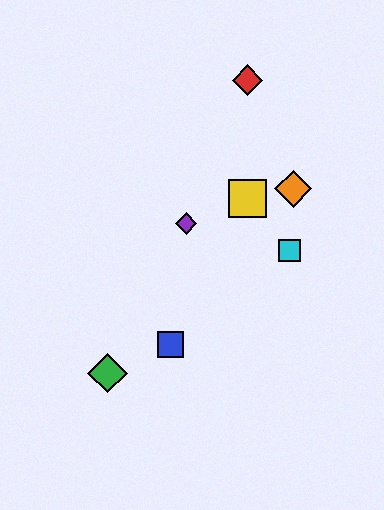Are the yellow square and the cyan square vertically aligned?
No, the yellow square is at x≈247 and the cyan square is at x≈289.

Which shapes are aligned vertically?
The red diamond, the yellow square are aligned vertically.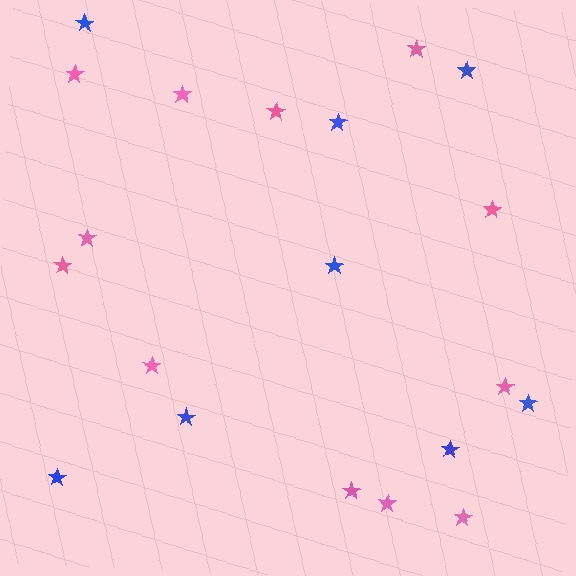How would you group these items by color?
There are 2 groups: one group of pink stars (12) and one group of blue stars (8).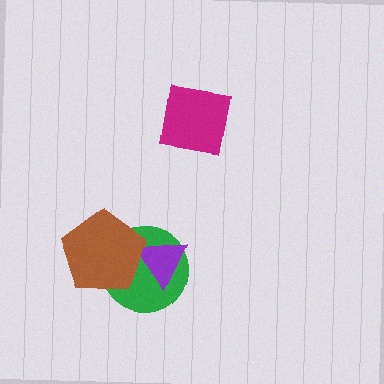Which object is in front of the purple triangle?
The brown pentagon is in front of the purple triangle.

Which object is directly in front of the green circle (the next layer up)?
The purple triangle is directly in front of the green circle.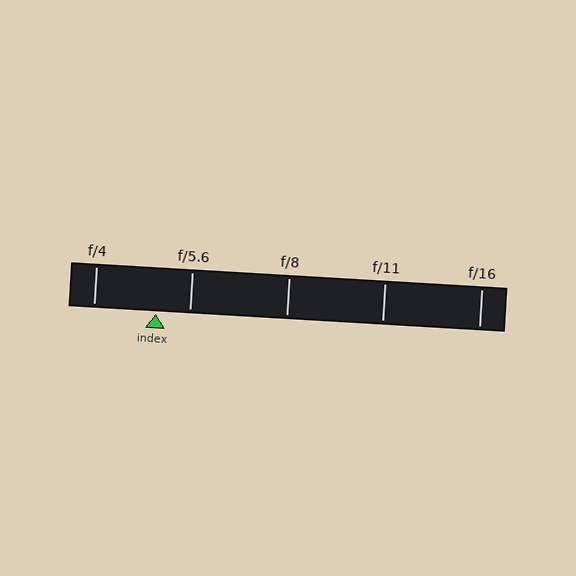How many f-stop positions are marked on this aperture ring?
There are 5 f-stop positions marked.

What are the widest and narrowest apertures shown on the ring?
The widest aperture shown is f/4 and the narrowest is f/16.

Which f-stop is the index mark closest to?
The index mark is closest to f/5.6.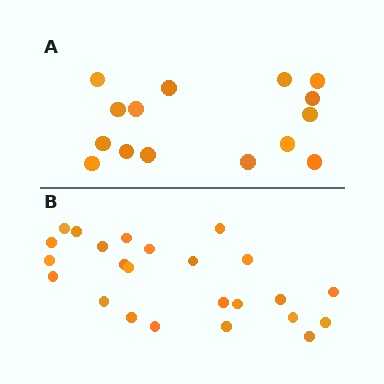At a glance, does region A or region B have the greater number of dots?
Region B (the bottom region) has more dots.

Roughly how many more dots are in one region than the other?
Region B has roughly 8 or so more dots than region A.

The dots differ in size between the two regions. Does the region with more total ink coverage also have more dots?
No. Region A has more total ink coverage because its dots are larger, but region B actually contains more individual dots. Total area can be misleading — the number of items is what matters here.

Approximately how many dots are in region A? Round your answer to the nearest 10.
About 20 dots. (The exact count is 15, which rounds to 20.)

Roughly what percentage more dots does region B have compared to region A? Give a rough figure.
About 60% more.